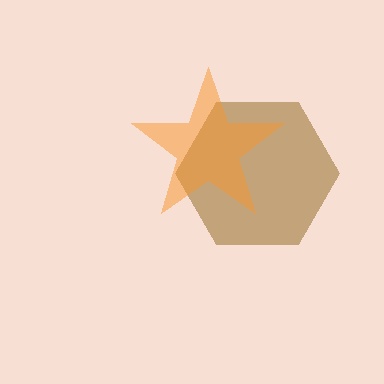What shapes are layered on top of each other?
The layered shapes are: a brown hexagon, an orange star.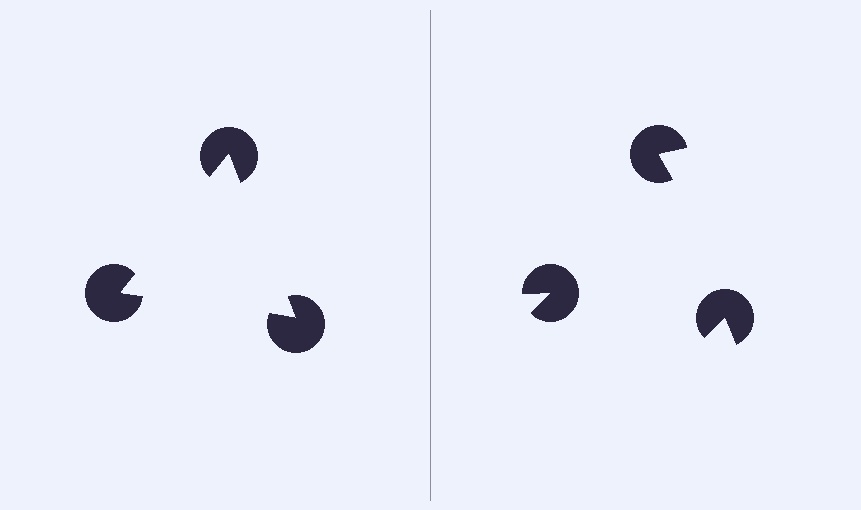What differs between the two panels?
The pac-man discs are positioned identically on both sides; only the wedge orientations differ. On the left they align to a triangle; on the right they are misaligned.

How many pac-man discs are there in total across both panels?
6 — 3 on each side.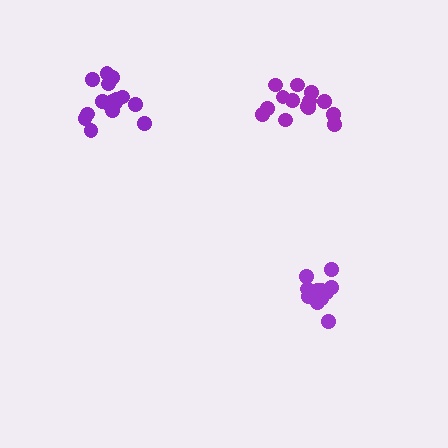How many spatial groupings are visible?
There are 3 spatial groupings.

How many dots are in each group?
Group 1: 15 dots, Group 2: 14 dots, Group 3: 16 dots (45 total).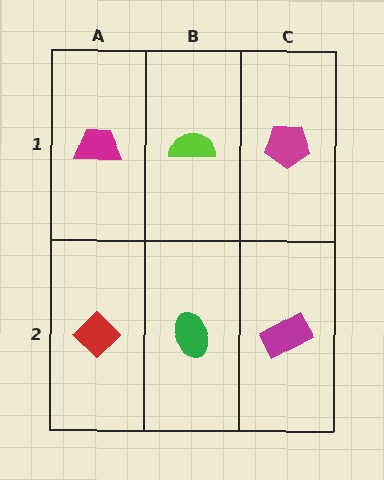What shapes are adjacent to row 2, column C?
A magenta pentagon (row 1, column C), a green ellipse (row 2, column B).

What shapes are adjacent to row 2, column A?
A magenta trapezoid (row 1, column A), a green ellipse (row 2, column B).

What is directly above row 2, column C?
A magenta pentagon.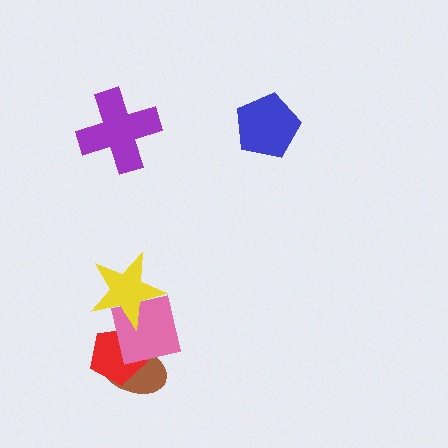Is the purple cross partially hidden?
No, no other shape covers it.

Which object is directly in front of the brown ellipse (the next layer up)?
The red pentagon is directly in front of the brown ellipse.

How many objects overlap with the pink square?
3 objects overlap with the pink square.